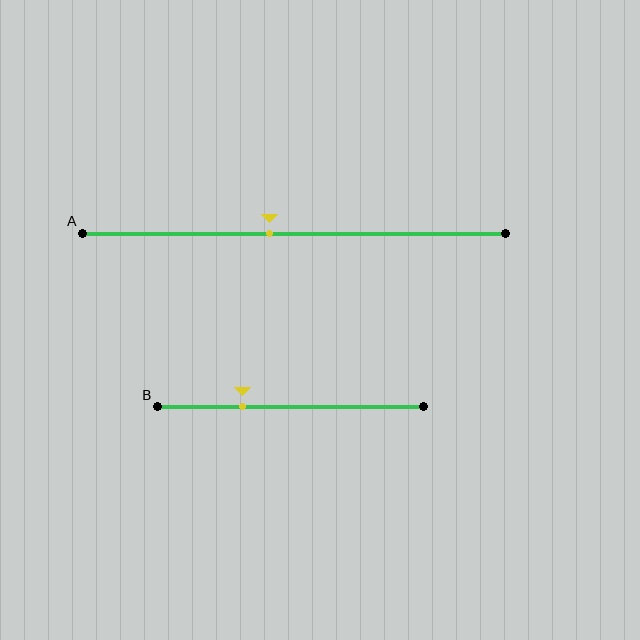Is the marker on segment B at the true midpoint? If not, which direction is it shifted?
No, the marker on segment B is shifted to the left by about 18% of the segment length.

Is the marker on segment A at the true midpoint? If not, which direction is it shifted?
No, the marker on segment A is shifted to the left by about 6% of the segment length.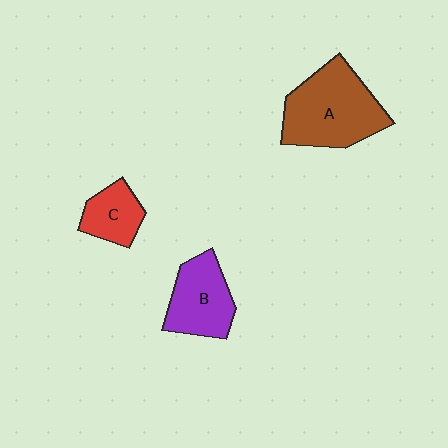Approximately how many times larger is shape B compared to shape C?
Approximately 1.5 times.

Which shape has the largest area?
Shape A (brown).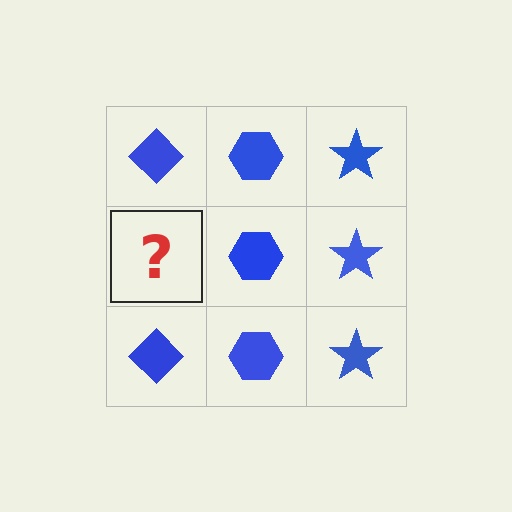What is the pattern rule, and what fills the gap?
The rule is that each column has a consistent shape. The gap should be filled with a blue diamond.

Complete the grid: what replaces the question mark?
The question mark should be replaced with a blue diamond.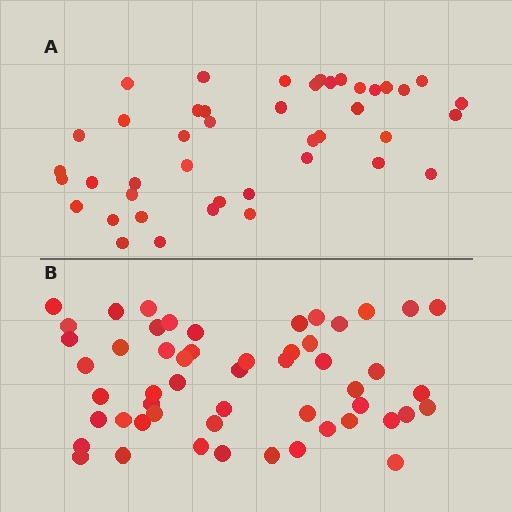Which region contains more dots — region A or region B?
Region B (the bottom region) has more dots.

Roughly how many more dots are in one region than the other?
Region B has roughly 10 or so more dots than region A.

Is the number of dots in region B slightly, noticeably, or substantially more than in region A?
Region B has only slightly more — the two regions are fairly close. The ratio is roughly 1.2 to 1.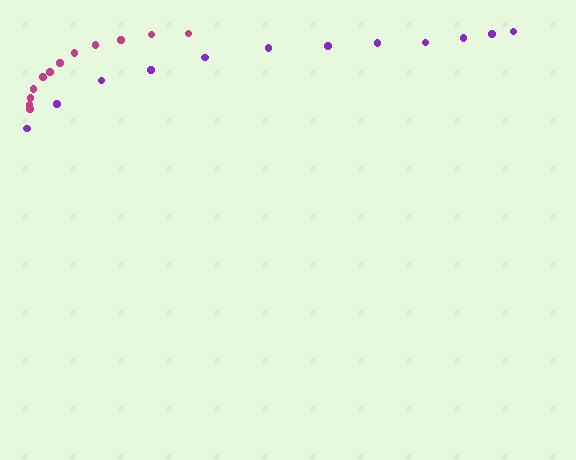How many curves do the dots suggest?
There are 2 distinct paths.